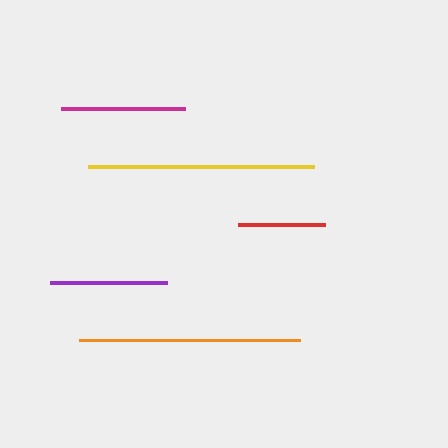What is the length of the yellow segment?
The yellow segment is approximately 226 pixels long.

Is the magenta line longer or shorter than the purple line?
The magenta line is longer than the purple line.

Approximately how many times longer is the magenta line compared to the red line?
The magenta line is approximately 1.4 times the length of the red line.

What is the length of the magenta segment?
The magenta segment is approximately 124 pixels long.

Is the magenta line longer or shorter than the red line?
The magenta line is longer than the red line.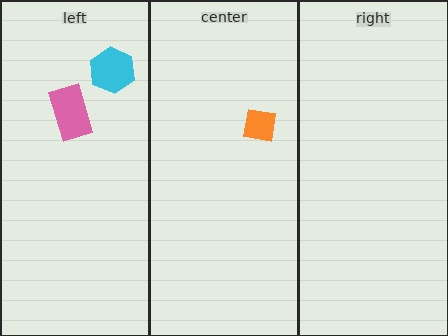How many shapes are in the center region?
1.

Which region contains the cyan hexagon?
The left region.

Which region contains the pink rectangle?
The left region.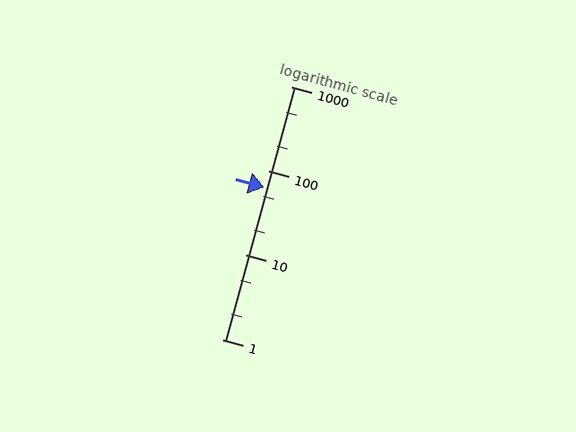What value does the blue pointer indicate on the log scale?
The pointer indicates approximately 63.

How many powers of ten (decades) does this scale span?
The scale spans 3 decades, from 1 to 1000.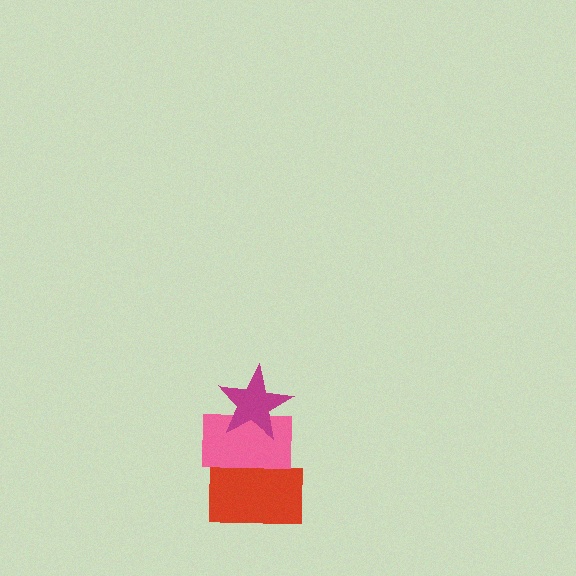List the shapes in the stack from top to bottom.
From top to bottom: the magenta star, the pink rectangle, the red rectangle.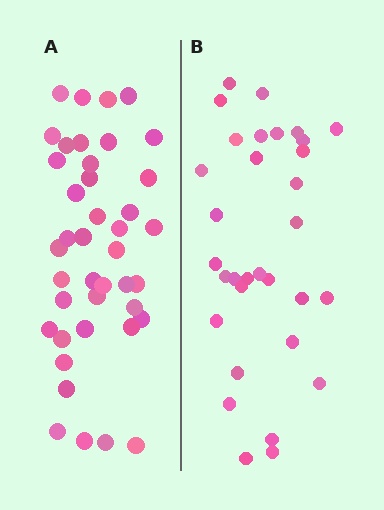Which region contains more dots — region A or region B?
Region A (the left region) has more dots.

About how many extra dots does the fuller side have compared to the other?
Region A has roughly 8 or so more dots than region B.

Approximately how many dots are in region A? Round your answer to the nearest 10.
About 40 dots. (The exact count is 41, which rounds to 40.)